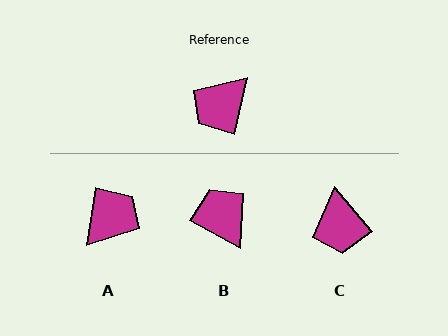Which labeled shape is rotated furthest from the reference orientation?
A, about 176 degrees away.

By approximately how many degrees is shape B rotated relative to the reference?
Approximately 106 degrees clockwise.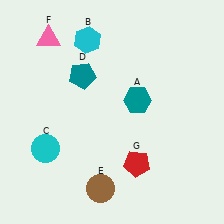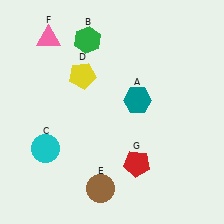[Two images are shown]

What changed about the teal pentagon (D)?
In Image 1, D is teal. In Image 2, it changed to yellow.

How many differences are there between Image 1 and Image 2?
There are 2 differences between the two images.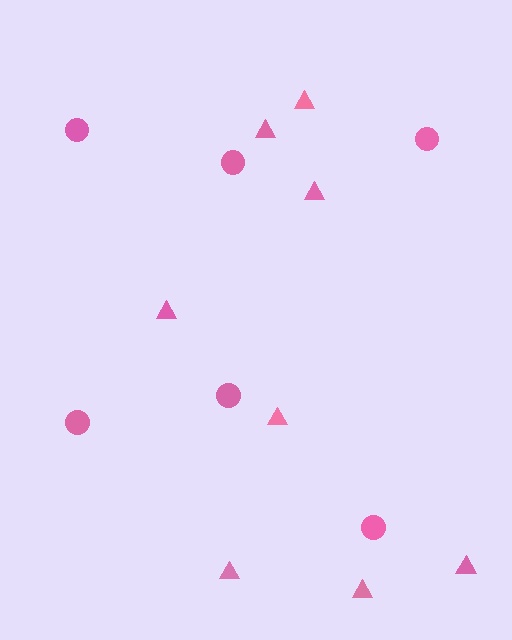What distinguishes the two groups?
There are 2 groups: one group of circles (6) and one group of triangles (8).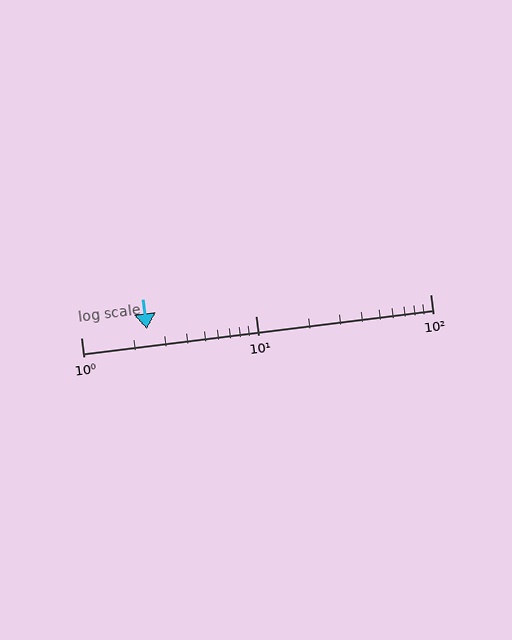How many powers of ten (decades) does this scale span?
The scale spans 2 decades, from 1 to 100.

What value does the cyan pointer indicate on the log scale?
The pointer indicates approximately 2.4.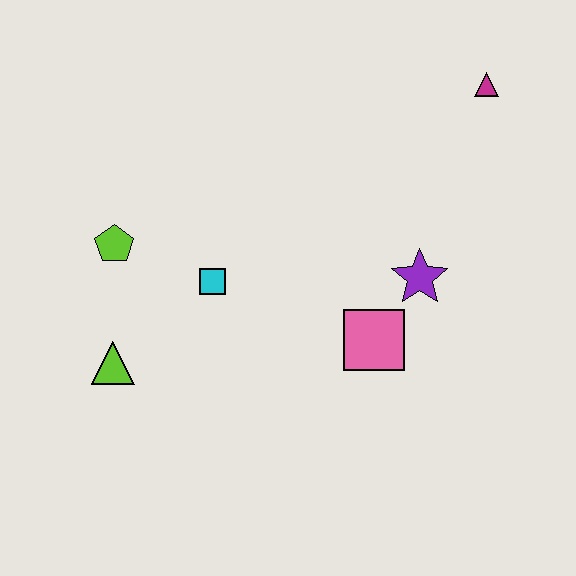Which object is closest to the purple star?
The pink square is closest to the purple star.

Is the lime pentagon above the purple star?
Yes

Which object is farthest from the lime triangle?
The magenta triangle is farthest from the lime triangle.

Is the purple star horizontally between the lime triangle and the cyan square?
No